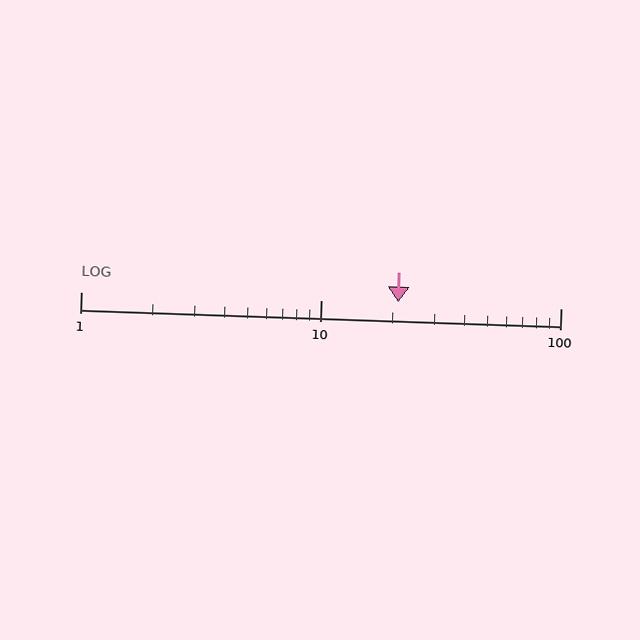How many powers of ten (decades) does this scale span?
The scale spans 2 decades, from 1 to 100.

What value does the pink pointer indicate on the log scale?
The pointer indicates approximately 21.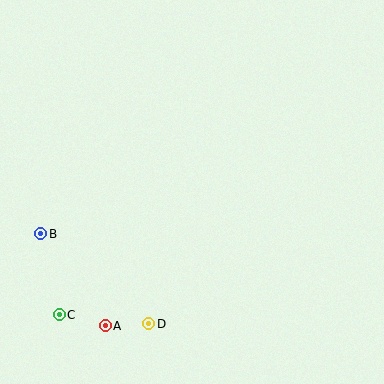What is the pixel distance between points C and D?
The distance between C and D is 90 pixels.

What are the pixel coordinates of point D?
Point D is at (149, 324).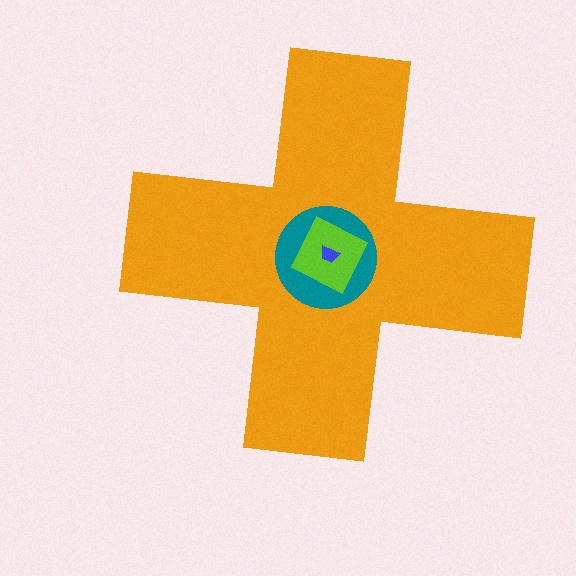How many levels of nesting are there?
4.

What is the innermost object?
The blue trapezoid.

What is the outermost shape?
The orange cross.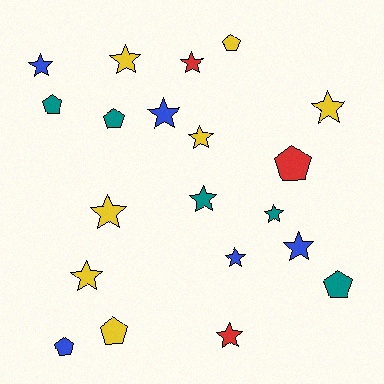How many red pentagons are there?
There is 1 red pentagon.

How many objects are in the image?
There are 20 objects.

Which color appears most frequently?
Yellow, with 7 objects.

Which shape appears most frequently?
Star, with 13 objects.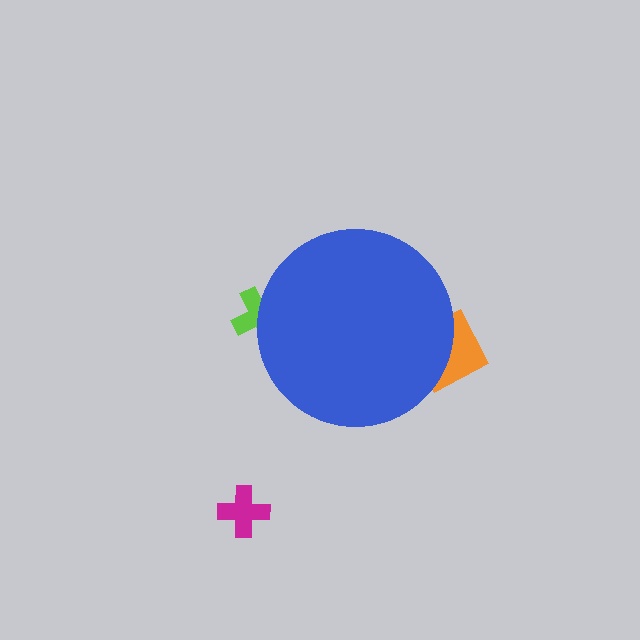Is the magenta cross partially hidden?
No, the magenta cross is fully visible.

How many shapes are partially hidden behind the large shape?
2 shapes are partially hidden.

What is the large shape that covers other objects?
A blue circle.